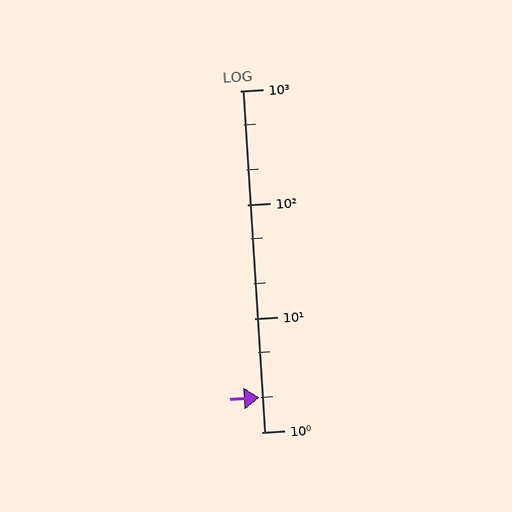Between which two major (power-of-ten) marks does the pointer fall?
The pointer is between 1 and 10.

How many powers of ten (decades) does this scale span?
The scale spans 3 decades, from 1 to 1000.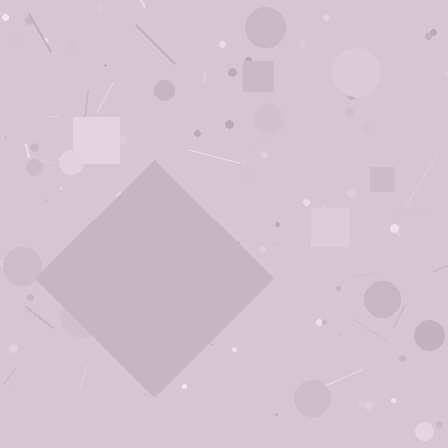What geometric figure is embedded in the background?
A diamond is embedded in the background.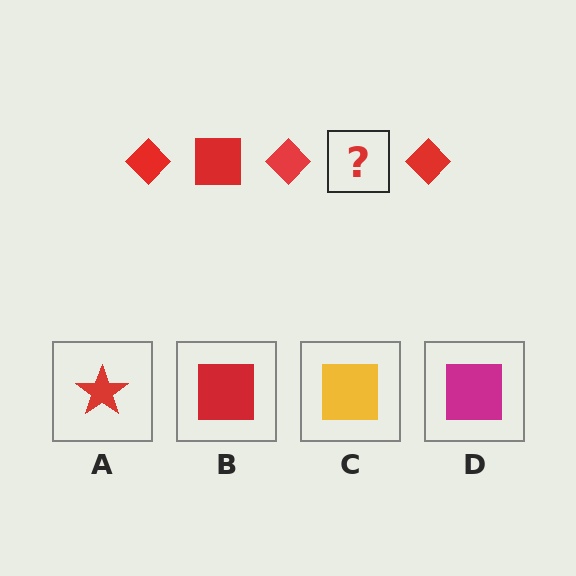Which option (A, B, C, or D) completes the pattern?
B.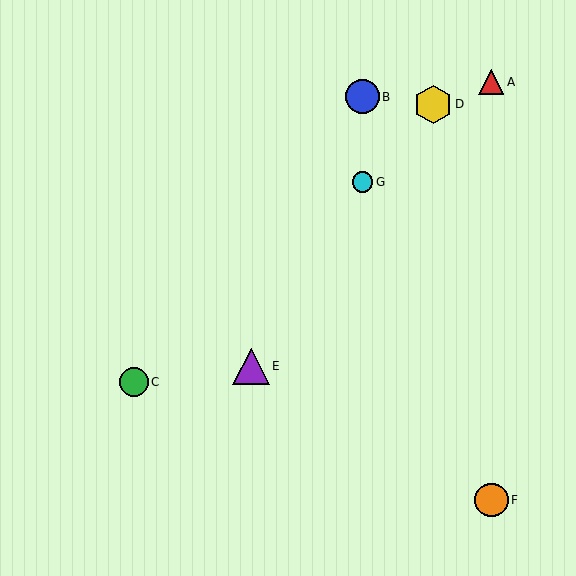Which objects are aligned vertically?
Objects B, G are aligned vertically.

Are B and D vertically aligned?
No, B is at x≈362 and D is at x≈433.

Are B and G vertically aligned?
Yes, both are at x≈362.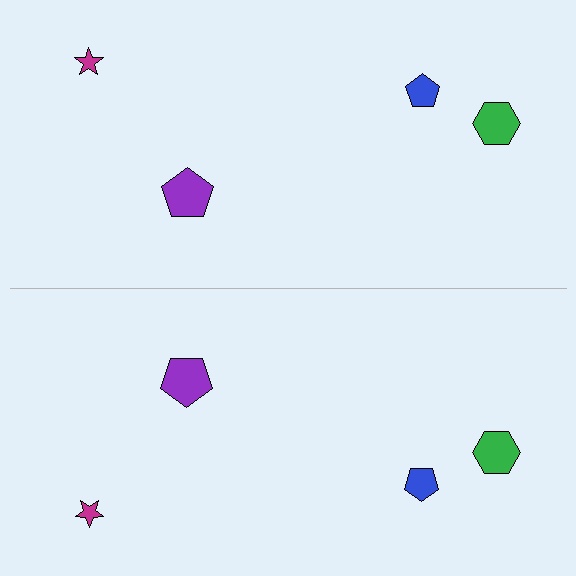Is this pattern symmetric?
Yes, this pattern has bilateral (reflection) symmetry.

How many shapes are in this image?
There are 8 shapes in this image.